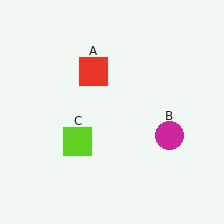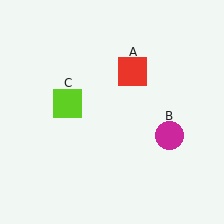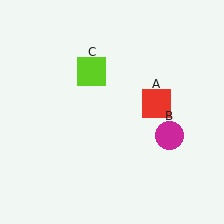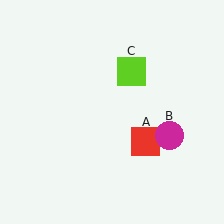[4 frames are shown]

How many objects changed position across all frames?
2 objects changed position: red square (object A), lime square (object C).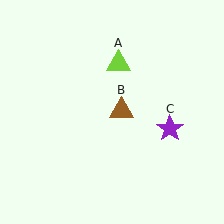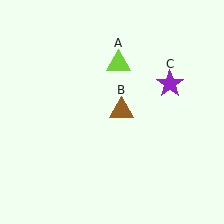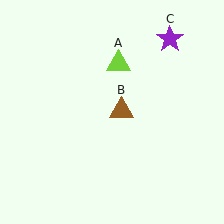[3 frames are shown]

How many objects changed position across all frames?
1 object changed position: purple star (object C).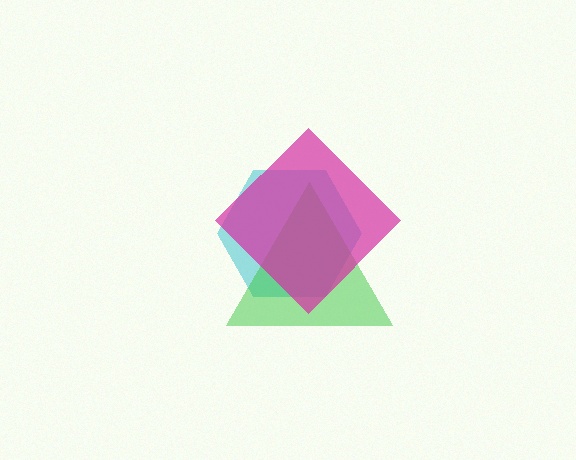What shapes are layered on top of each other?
The layered shapes are: a cyan hexagon, a green triangle, a magenta diamond.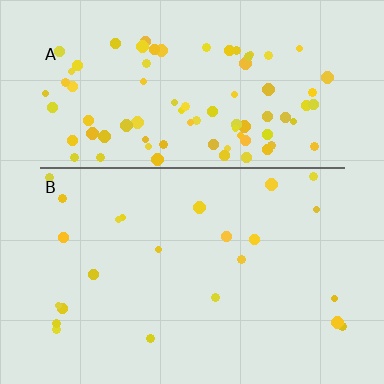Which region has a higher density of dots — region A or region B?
A (the top).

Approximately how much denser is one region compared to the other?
Approximately 3.8× — region A over region B.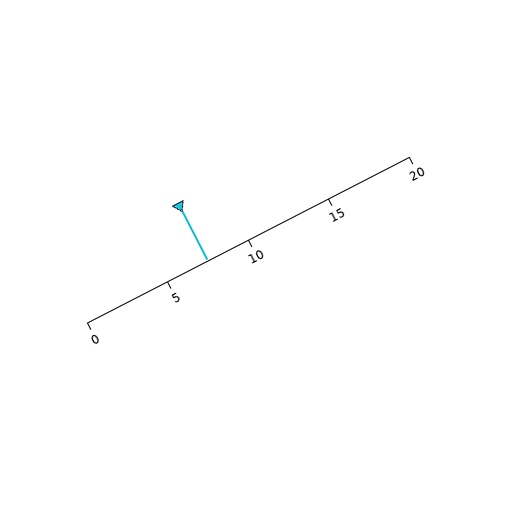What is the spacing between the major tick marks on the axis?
The major ticks are spaced 5 apart.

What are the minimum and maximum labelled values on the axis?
The axis runs from 0 to 20.